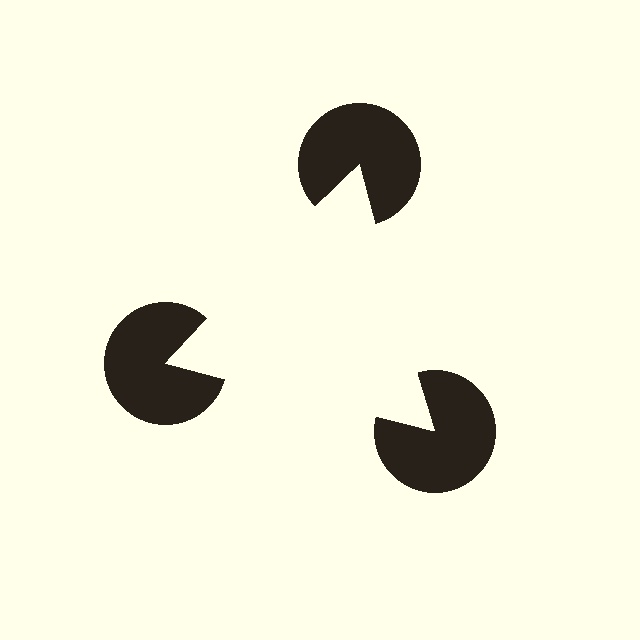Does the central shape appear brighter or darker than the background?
It typically appears slightly brighter than the background, even though no actual brightness change is drawn.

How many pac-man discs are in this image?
There are 3 — one at each vertex of the illusory triangle.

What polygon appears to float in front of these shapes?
An illusory triangle — its edges are inferred from the aligned wedge cuts in the pac-man discs, not physically drawn.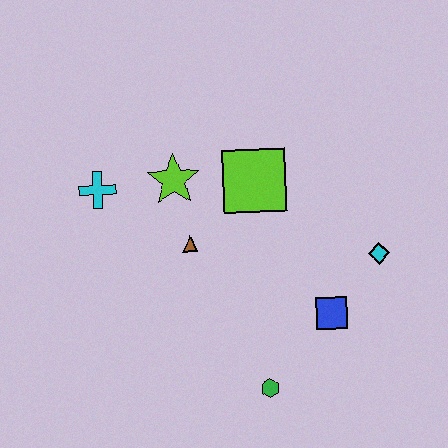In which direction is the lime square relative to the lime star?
The lime square is to the right of the lime star.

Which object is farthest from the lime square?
The green hexagon is farthest from the lime square.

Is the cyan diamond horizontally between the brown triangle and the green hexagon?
No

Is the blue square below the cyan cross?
Yes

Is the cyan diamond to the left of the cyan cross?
No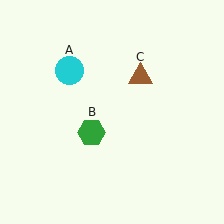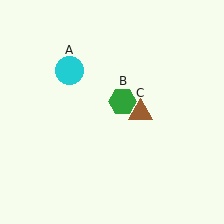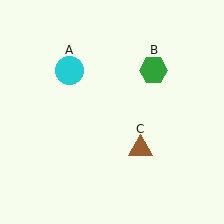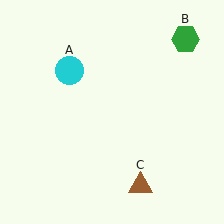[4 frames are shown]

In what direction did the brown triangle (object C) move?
The brown triangle (object C) moved down.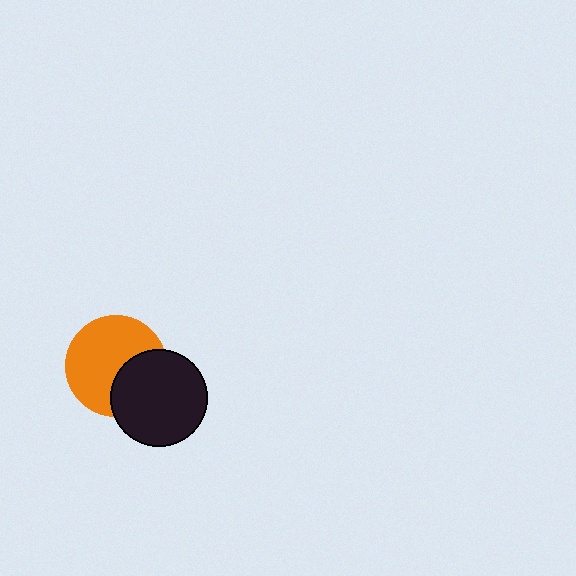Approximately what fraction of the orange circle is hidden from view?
Roughly 34% of the orange circle is hidden behind the black circle.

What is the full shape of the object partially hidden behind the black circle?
The partially hidden object is an orange circle.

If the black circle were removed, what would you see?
You would see the complete orange circle.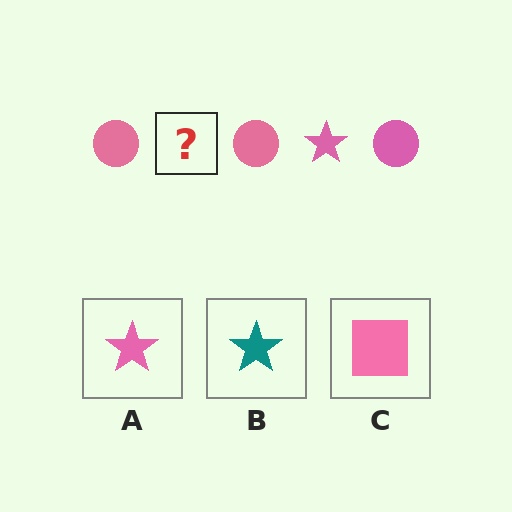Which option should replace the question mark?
Option A.